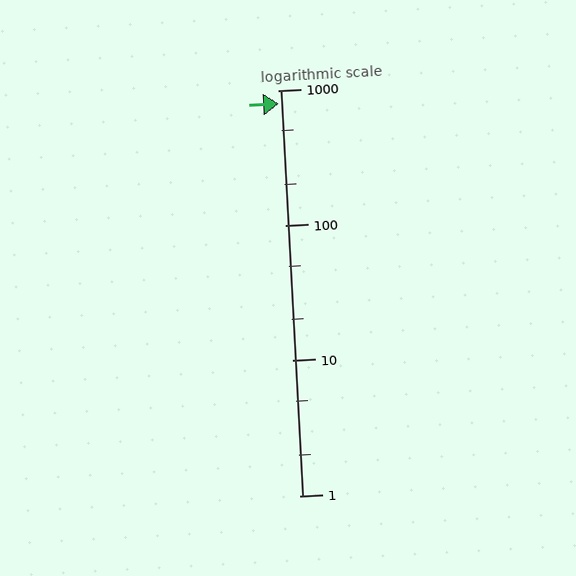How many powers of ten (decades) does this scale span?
The scale spans 3 decades, from 1 to 1000.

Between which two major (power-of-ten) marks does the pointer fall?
The pointer is between 100 and 1000.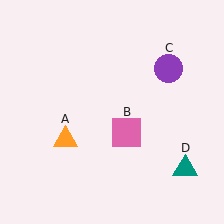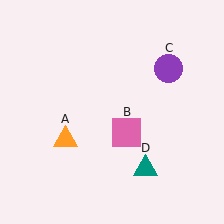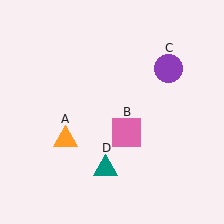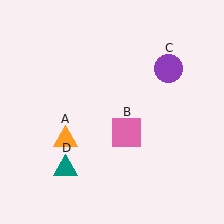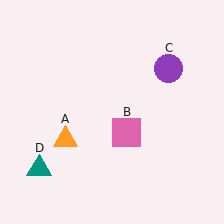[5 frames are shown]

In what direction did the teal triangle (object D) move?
The teal triangle (object D) moved left.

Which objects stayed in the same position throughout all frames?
Orange triangle (object A) and pink square (object B) and purple circle (object C) remained stationary.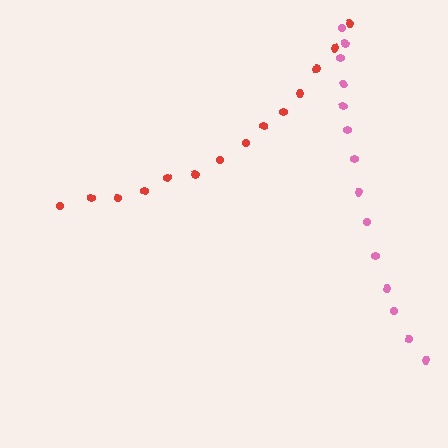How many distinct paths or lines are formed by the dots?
There are 2 distinct paths.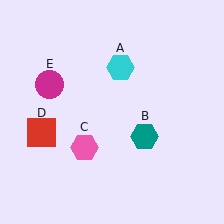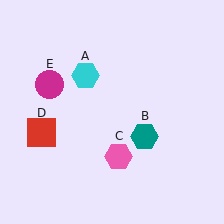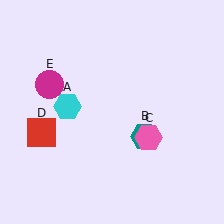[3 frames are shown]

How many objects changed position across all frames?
2 objects changed position: cyan hexagon (object A), pink hexagon (object C).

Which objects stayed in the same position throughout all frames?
Teal hexagon (object B) and red square (object D) and magenta circle (object E) remained stationary.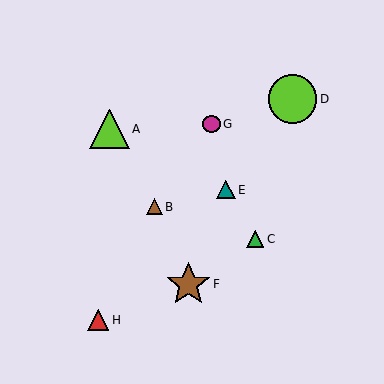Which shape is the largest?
The lime circle (labeled D) is the largest.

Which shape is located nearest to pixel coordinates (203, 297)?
The brown star (labeled F) at (188, 284) is nearest to that location.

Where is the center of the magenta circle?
The center of the magenta circle is at (211, 124).